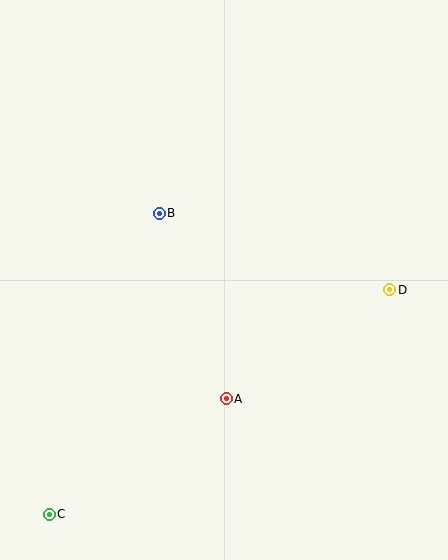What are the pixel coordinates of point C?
Point C is at (49, 514).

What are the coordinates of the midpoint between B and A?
The midpoint between B and A is at (193, 306).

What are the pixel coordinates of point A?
Point A is at (226, 399).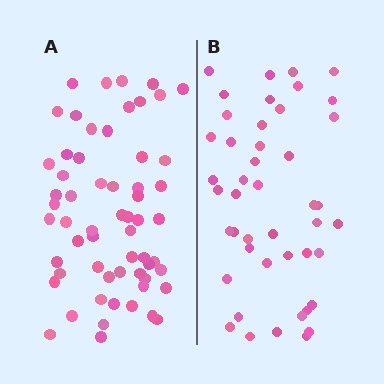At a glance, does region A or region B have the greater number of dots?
Region A (the left region) has more dots.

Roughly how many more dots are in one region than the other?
Region A has approximately 15 more dots than region B.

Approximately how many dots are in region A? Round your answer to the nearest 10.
About 60 dots.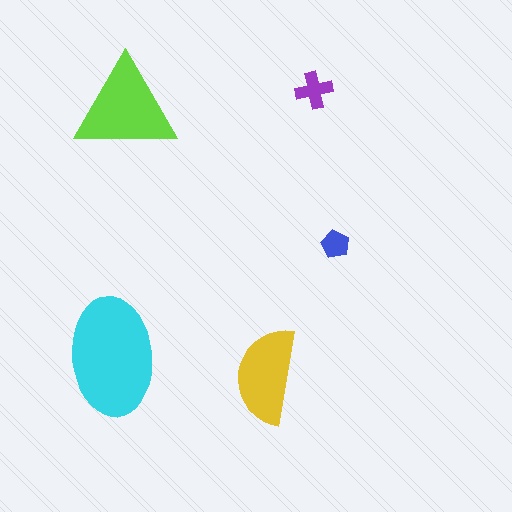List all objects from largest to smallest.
The cyan ellipse, the lime triangle, the yellow semicircle, the purple cross, the blue pentagon.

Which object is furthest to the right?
The blue pentagon is rightmost.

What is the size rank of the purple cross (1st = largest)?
4th.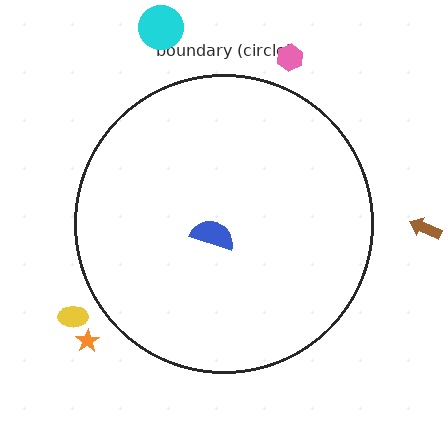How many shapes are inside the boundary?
1 inside, 5 outside.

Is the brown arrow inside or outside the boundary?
Outside.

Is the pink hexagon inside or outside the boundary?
Outside.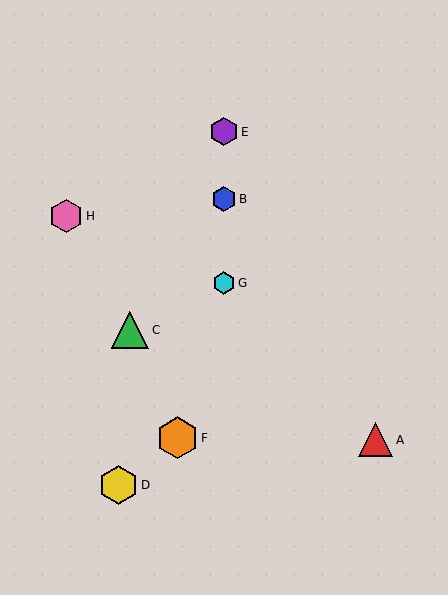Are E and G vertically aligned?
Yes, both are at x≈224.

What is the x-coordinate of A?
Object A is at x≈376.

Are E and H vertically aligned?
No, E is at x≈224 and H is at x≈66.